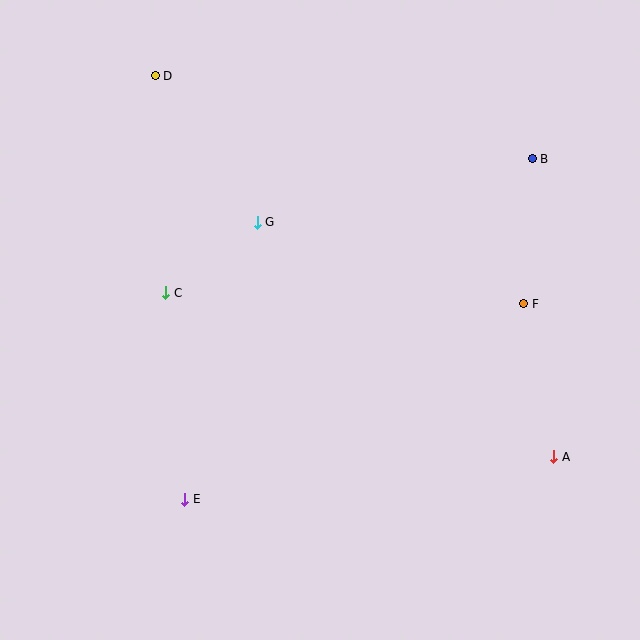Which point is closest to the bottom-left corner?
Point E is closest to the bottom-left corner.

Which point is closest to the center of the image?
Point G at (257, 222) is closest to the center.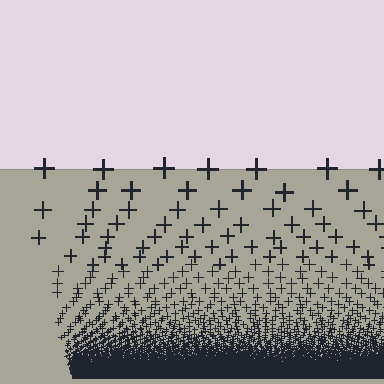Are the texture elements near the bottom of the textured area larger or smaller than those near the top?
Smaller. The gradient is inverted — elements near the bottom are smaller and denser.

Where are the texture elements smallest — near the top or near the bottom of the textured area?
Near the bottom.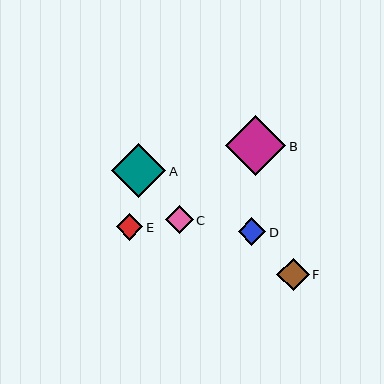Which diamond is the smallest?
Diamond E is the smallest with a size of approximately 27 pixels.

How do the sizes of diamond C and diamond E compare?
Diamond C and diamond E are approximately the same size.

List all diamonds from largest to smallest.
From largest to smallest: B, A, F, C, D, E.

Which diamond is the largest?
Diamond B is the largest with a size of approximately 60 pixels.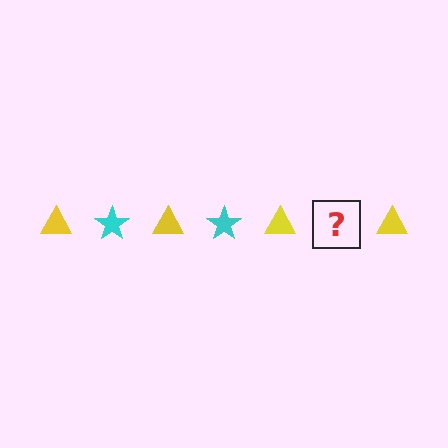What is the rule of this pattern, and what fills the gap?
The rule is that the pattern alternates between yellow triangle and cyan star. The gap should be filled with a cyan star.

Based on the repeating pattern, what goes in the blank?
The blank should be a cyan star.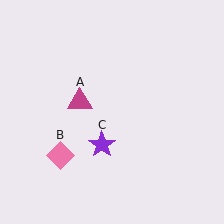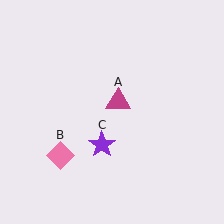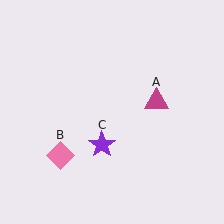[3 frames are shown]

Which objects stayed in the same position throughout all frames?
Pink diamond (object B) and purple star (object C) remained stationary.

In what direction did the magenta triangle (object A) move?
The magenta triangle (object A) moved right.